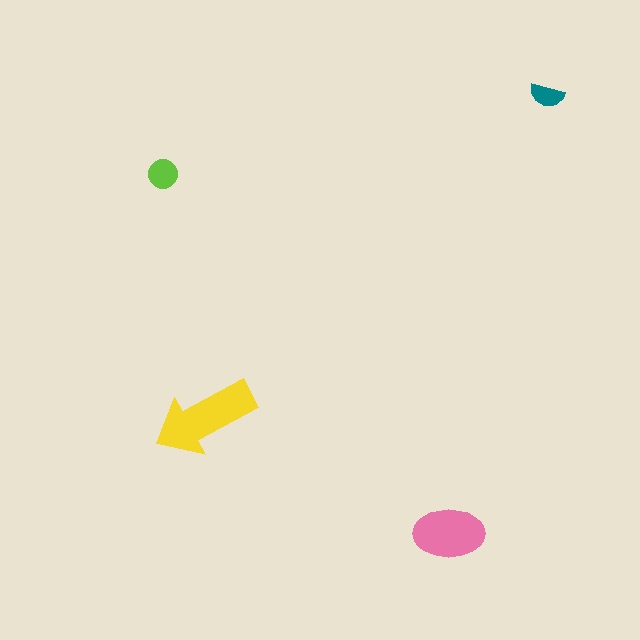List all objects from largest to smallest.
The yellow arrow, the pink ellipse, the lime circle, the teal semicircle.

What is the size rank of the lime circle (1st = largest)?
3rd.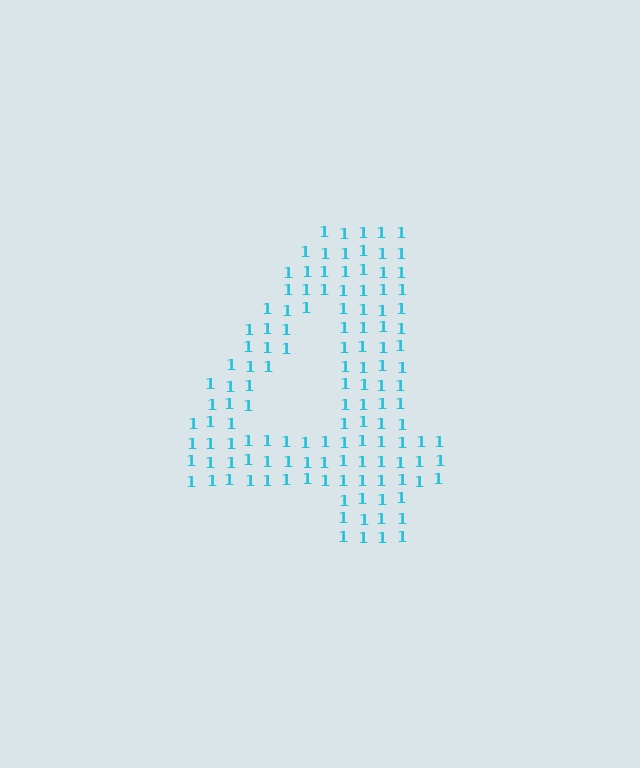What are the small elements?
The small elements are digit 1's.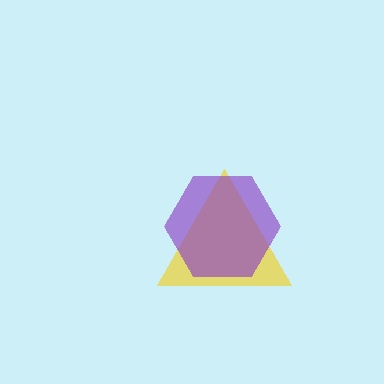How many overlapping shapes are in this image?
There are 2 overlapping shapes in the image.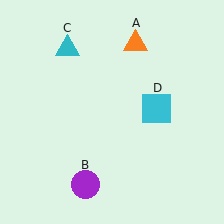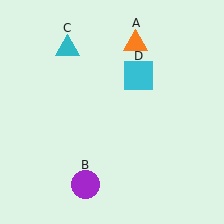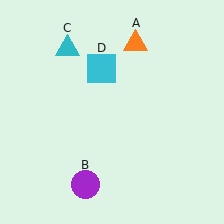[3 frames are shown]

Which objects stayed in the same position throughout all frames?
Orange triangle (object A) and purple circle (object B) and cyan triangle (object C) remained stationary.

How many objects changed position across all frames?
1 object changed position: cyan square (object D).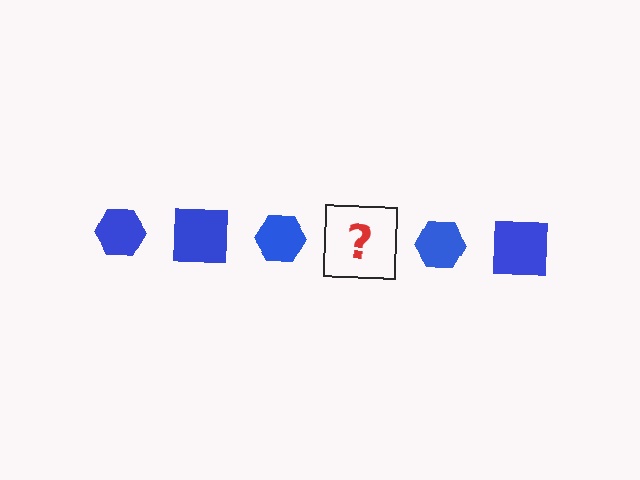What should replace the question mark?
The question mark should be replaced with a blue square.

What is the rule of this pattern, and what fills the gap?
The rule is that the pattern cycles through hexagon, square shapes in blue. The gap should be filled with a blue square.